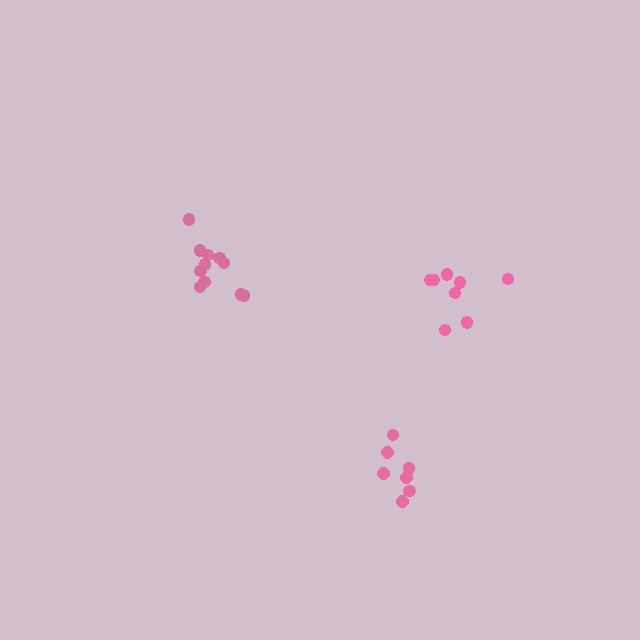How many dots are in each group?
Group 1: 7 dots, Group 2: 11 dots, Group 3: 8 dots (26 total).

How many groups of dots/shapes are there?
There are 3 groups.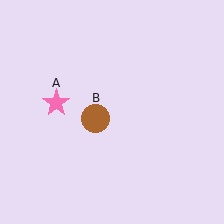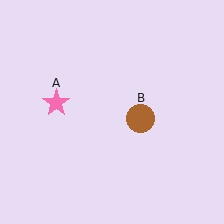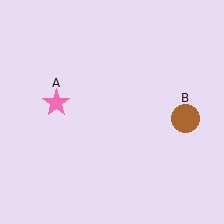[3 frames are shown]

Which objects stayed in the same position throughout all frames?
Pink star (object A) remained stationary.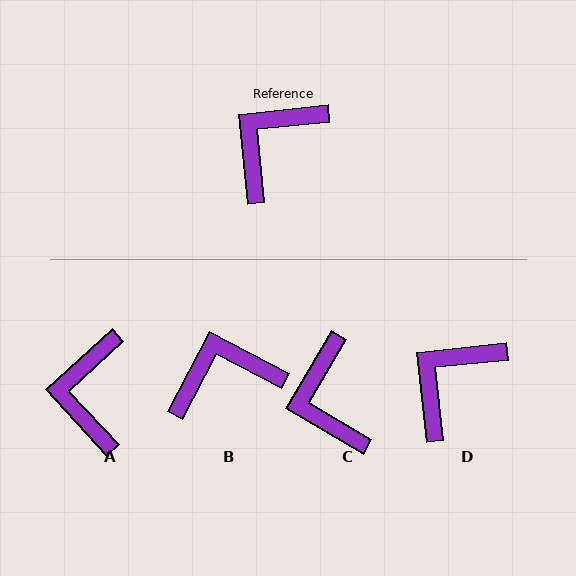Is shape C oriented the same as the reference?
No, it is off by about 53 degrees.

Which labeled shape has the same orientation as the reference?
D.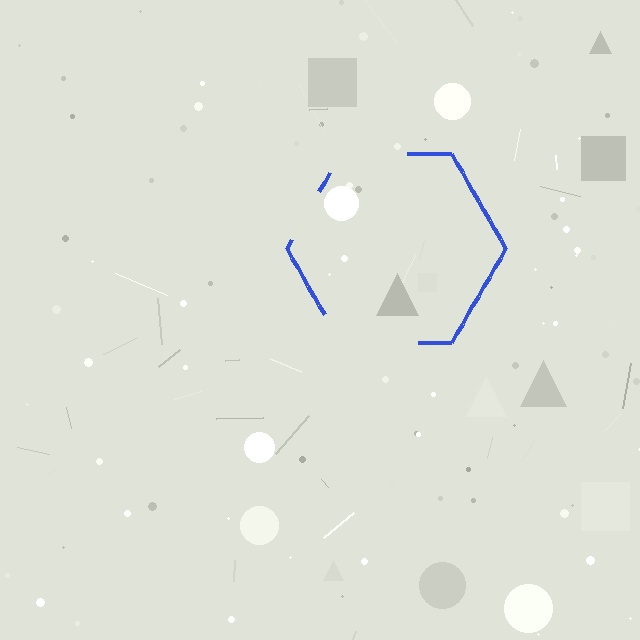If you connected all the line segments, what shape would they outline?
They would outline a hexagon.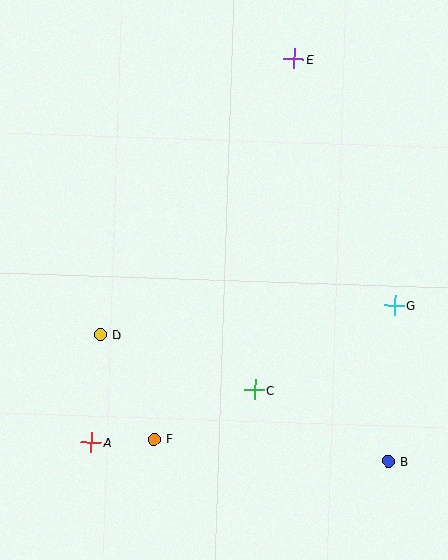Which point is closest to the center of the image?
Point C at (255, 390) is closest to the center.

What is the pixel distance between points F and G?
The distance between F and G is 275 pixels.